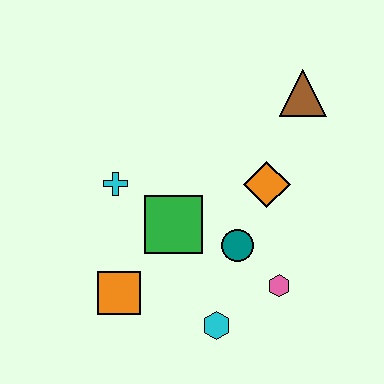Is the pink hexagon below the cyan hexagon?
No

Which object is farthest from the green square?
The brown triangle is farthest from the green square.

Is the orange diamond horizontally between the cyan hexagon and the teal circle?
No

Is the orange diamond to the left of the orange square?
No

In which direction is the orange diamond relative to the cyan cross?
The orange diamond is to the right of the cyan cross.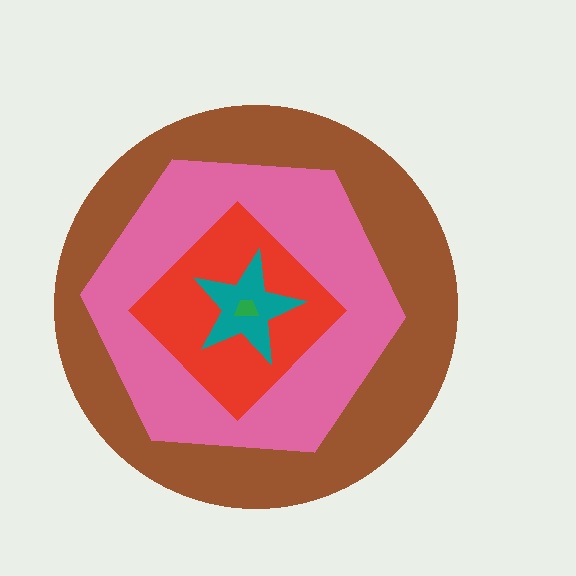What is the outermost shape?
The brown circle.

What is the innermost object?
The green trapezoid.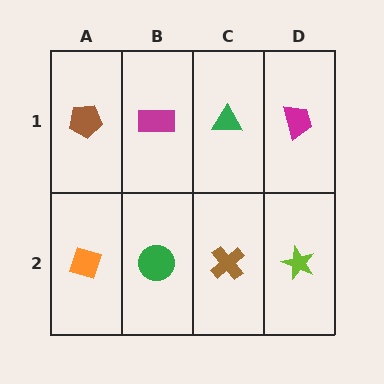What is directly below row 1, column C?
A brown cross.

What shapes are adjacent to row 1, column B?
A green circle (row 2, column B), a brown pentagon (row 1, column A), a green triangle (row 1, column C).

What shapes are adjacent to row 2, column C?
A green triangle (row 1, column C), a green circle (row 2, column B), a lime star (row 2, column D).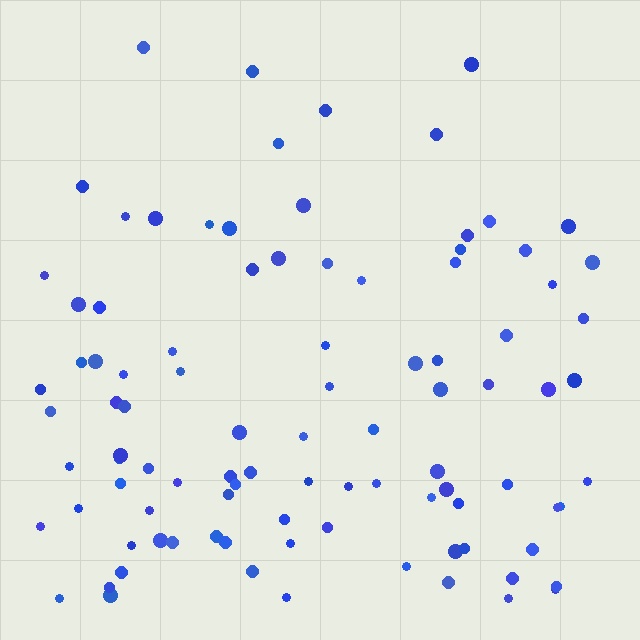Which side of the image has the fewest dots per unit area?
The top.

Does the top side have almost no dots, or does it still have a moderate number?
Still a moderate number, just noticeably fewer than the bottom.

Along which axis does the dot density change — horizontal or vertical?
Vertical.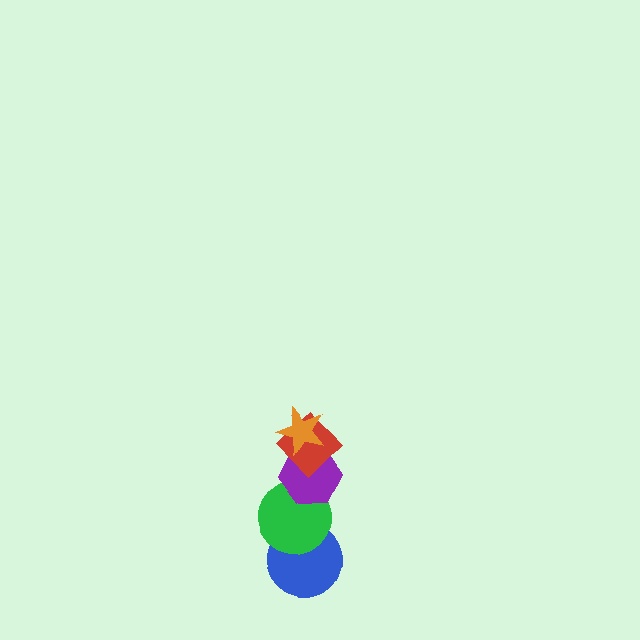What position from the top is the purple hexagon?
The purple hexagon is 3rd from the top.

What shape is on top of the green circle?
The purple hexagon is on top of the green circle.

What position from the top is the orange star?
The orange star is 1st from the top.